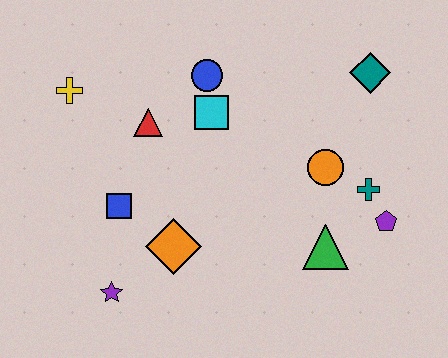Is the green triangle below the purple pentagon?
Yes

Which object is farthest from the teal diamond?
The purple star is farthest from the teal diamond.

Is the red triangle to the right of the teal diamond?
No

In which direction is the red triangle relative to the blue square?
The red triangle is above the blue square.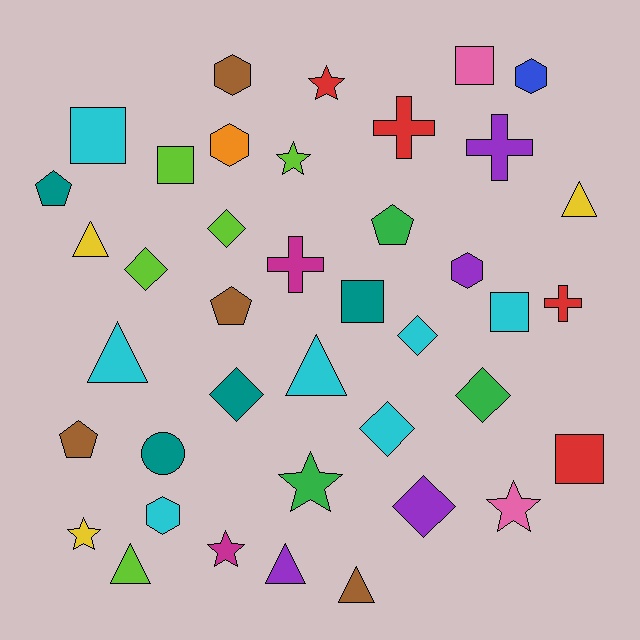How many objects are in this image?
There are 40 objects.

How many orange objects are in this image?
There is 1 orange object.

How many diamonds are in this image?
There are 7 diamonds.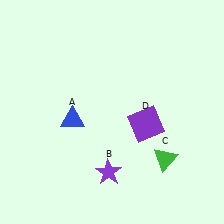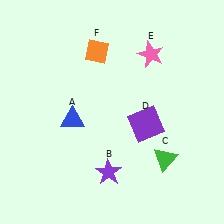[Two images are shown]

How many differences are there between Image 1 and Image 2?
There are 2 differences between the two images.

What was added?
A pink star (E), an orange diamond (F) were added in Image 2.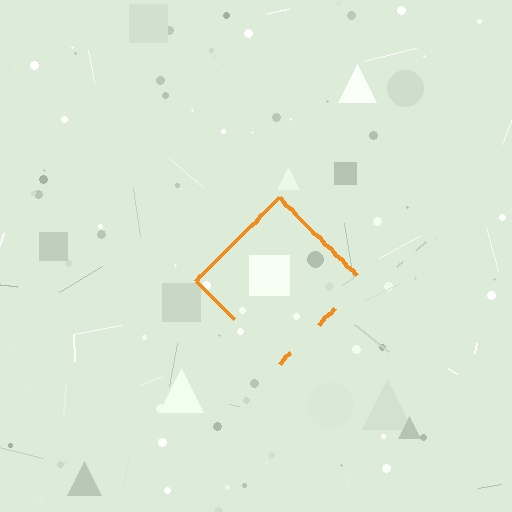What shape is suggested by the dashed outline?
The dashed outline suggests a diamond.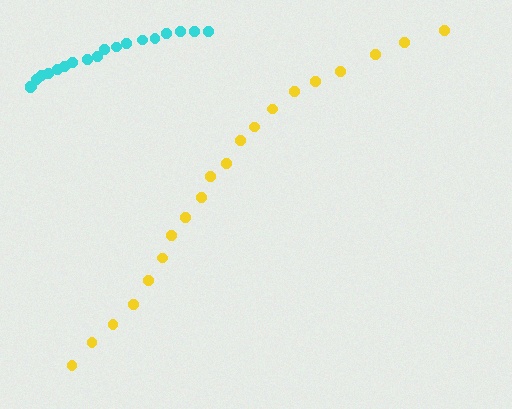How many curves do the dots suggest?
There are 2 distinct paths.